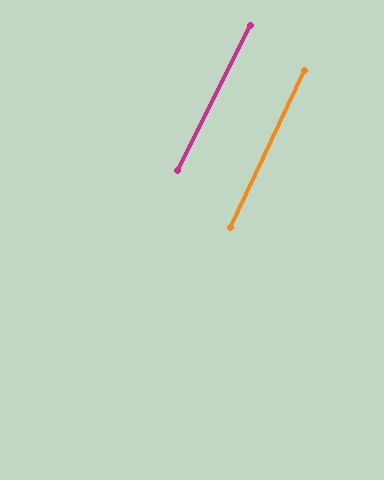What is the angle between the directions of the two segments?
Approximately 2 degrees.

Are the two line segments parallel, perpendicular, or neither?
Parallel — their directions differ by only 1.5°.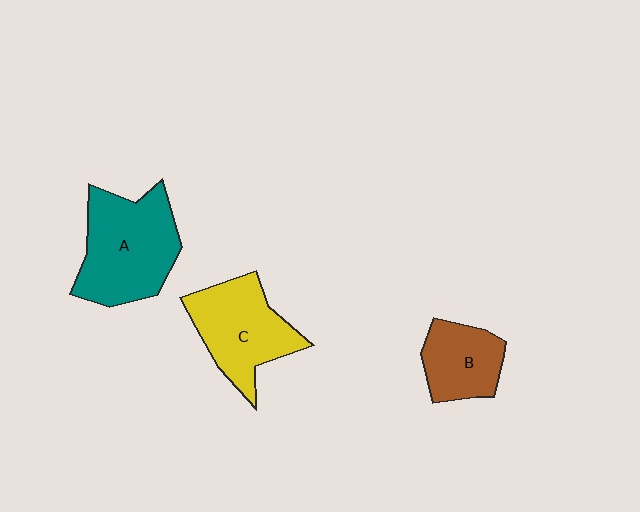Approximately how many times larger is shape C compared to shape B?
Approximately 1.5 times.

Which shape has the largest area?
Shape A (teal).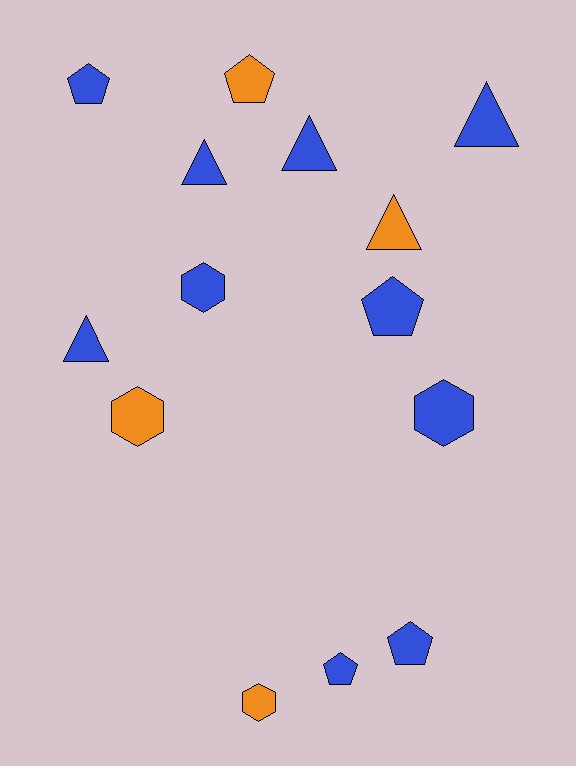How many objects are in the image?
There are 14 objects.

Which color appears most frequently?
Blue, with 10 objects.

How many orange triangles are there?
There is 1 orange triangle.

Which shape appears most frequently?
Pentagon, with 5 objects.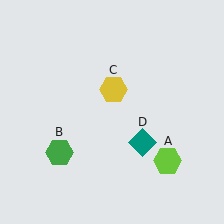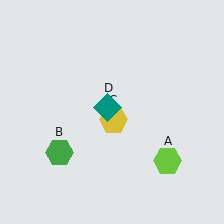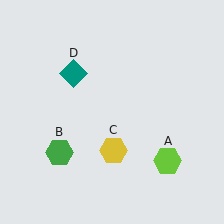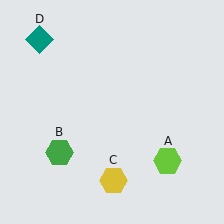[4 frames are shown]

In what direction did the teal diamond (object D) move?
The teal diamond (object D) moved up and to the left.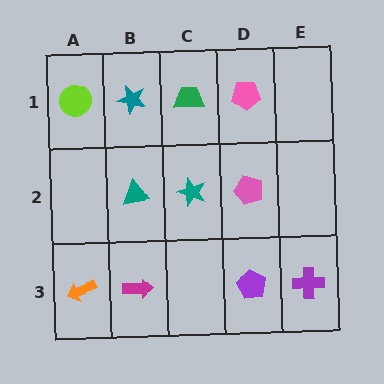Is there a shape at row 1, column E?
No, that cell is empty.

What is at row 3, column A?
An orange arrow.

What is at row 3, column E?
A purple cross.